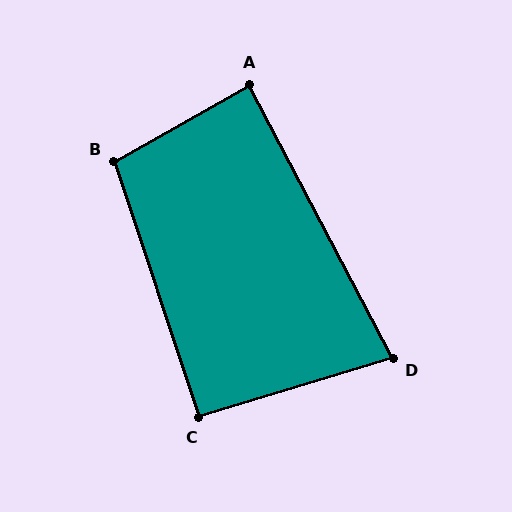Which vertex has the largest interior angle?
B, at approximately 101 degrees.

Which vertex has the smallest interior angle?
D, at approximately 79 degrees.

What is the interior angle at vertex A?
Approximately 88 degrees (approximately right).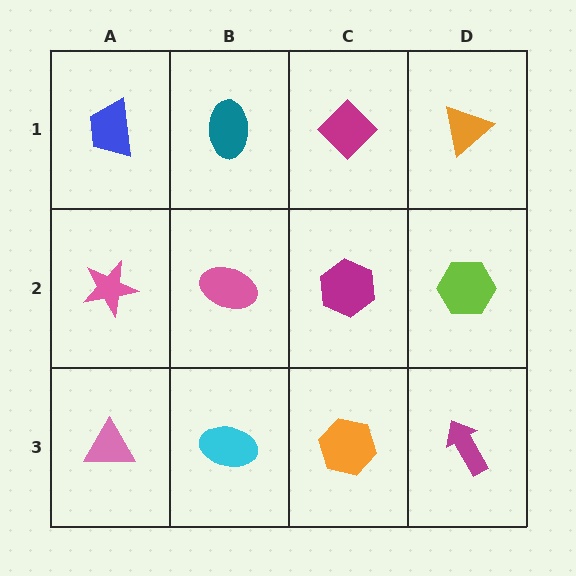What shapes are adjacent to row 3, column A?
A pink star (row 2, column A), a cyan ellipse (row 3, column B).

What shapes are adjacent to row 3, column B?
A pink ellipse (row 2, column B), a pink triangle (row 3, column A), an orange hexagon (row 3, column C).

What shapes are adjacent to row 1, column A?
A pink star (row 2, column A), a teal ellipse (row 1, column B).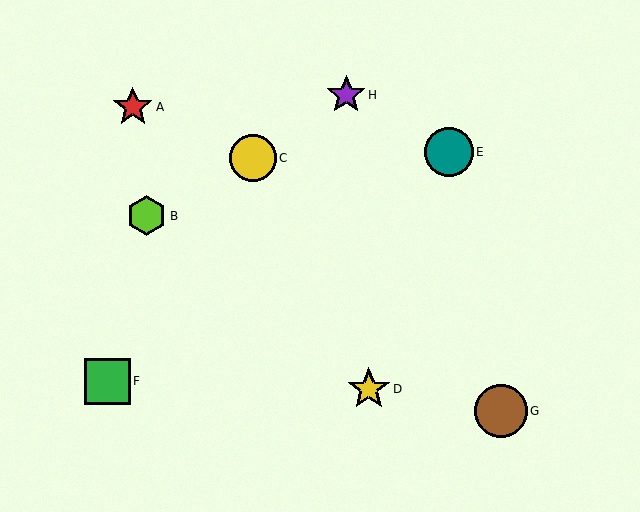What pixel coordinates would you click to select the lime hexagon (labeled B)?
Click at (147, 216) to select the lime hexagon B.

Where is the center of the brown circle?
The center of the brown circle is at (501, 411).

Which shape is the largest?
The brown circle (labeled G) is the largest.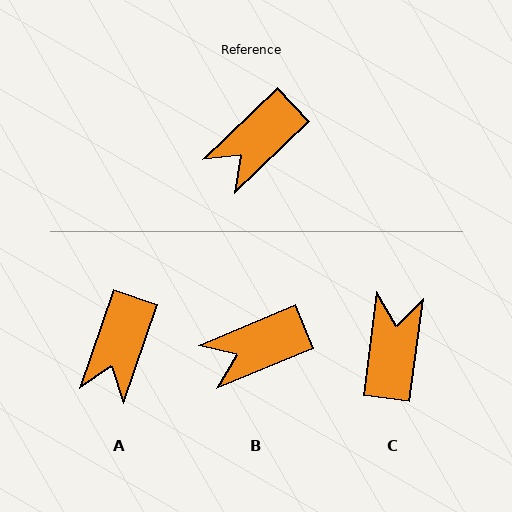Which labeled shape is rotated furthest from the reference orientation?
C, about 141 degrees away.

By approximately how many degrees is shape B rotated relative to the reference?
Approximately 21 degrees clockwise.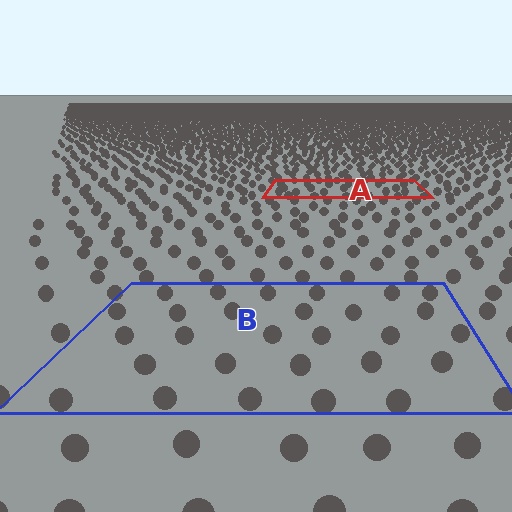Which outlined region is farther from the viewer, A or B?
Region A is farther from the viewer — the texture elements inside it appear smaller and more densely packed.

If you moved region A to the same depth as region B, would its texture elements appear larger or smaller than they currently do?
They would appear larger. At a closer depth, the same texture elements are projected at a bigger on-screen size.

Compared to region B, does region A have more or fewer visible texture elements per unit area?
Region A has more texture elements per unit area — they are packed more densely because it is farther away.